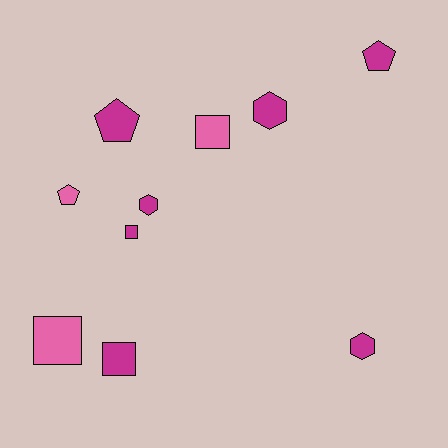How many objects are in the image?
There are 10 objects.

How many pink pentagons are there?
There is 1 pink pentagon.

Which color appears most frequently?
Magenta, with 7 objects.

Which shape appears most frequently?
Square, with 4 objects.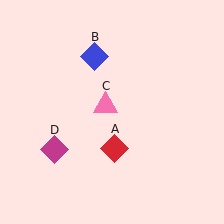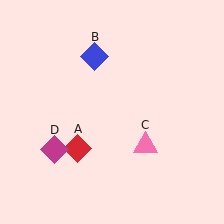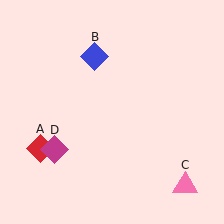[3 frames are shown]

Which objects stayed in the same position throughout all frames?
Blue diamond (object B) and magenta diamond (object D) remained stationary.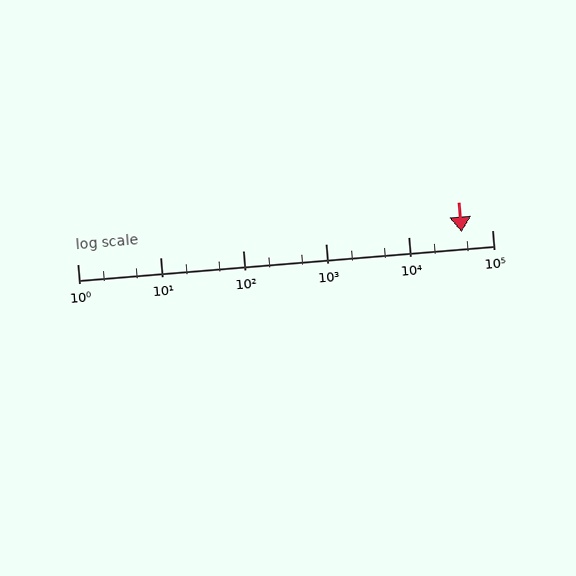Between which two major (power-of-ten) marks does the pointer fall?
The pointer is between 10000 and 100000.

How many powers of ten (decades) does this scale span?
The scale spans 5 decades, from 1 to 100000.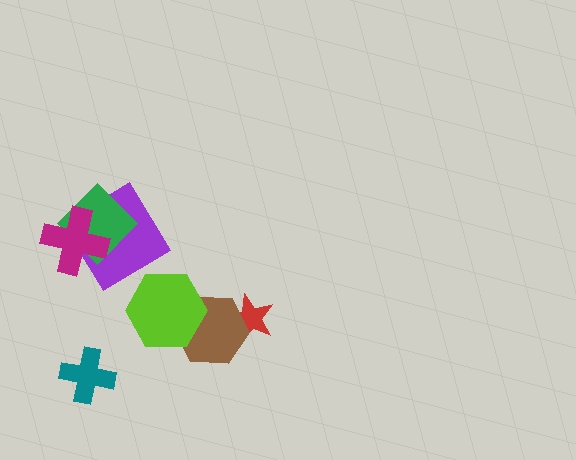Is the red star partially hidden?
Yes, it is partially covered by another shape.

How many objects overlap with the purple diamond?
2 objects overlap with the purple diamond.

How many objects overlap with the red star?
1 object overlaps with the red star.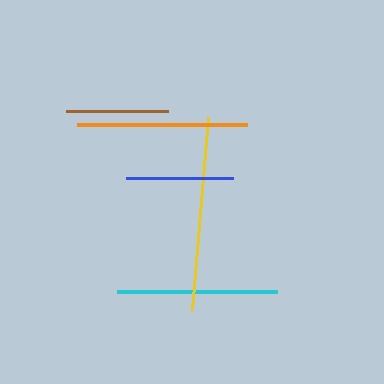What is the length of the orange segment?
The orange segment is approximately 170 pixels long.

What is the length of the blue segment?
The blue segment is approximately 107 pixels long.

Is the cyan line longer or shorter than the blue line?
The cyan line is longer than the blue line.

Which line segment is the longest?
The yellow line is the longest at approximately 194 pixels.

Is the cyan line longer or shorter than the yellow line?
The yellow line is longer than the cyan line.